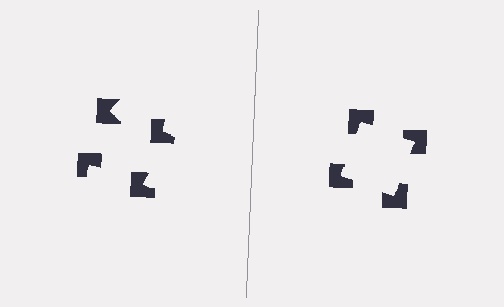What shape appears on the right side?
An illusory square.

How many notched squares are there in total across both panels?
8 — 4 on each side.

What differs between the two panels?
The notched squares are positioned identically on both sides; only the wedge orientations differ. On the right they align to a square; on the left they are misaligned.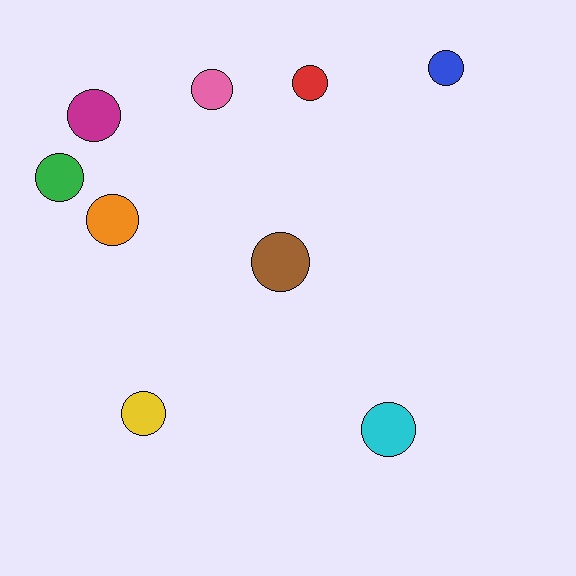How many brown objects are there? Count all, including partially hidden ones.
There is 1 brown object.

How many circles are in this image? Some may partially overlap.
There are 9 circles.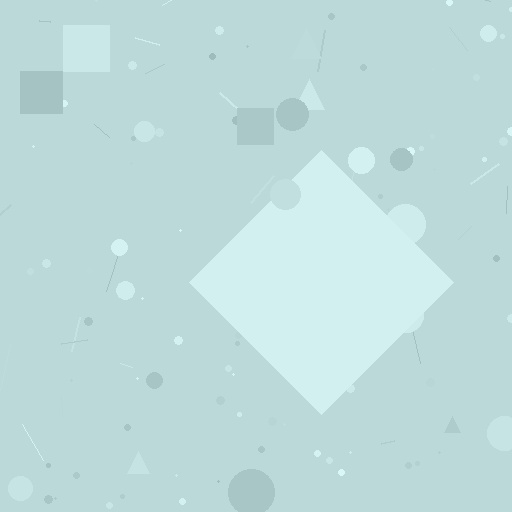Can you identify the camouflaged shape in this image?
The camouflaged shape is a diamond.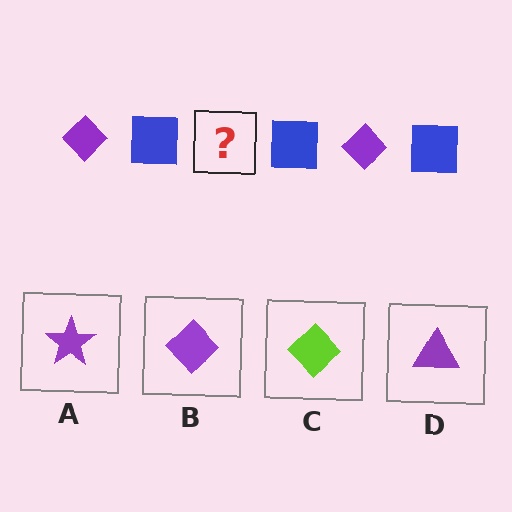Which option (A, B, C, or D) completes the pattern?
B.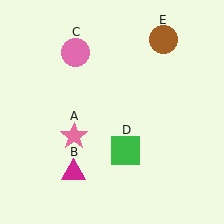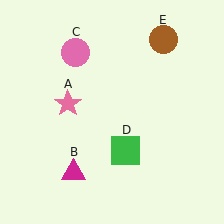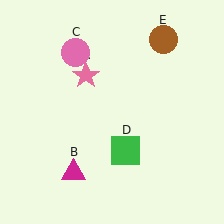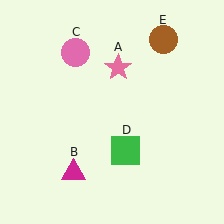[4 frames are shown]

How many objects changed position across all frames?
1 object changed position: pink star (object A).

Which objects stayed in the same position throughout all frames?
Magenta triangle (object B) and pink circle (object C) and green square (object D) and brown circle (object E) remained stationary.